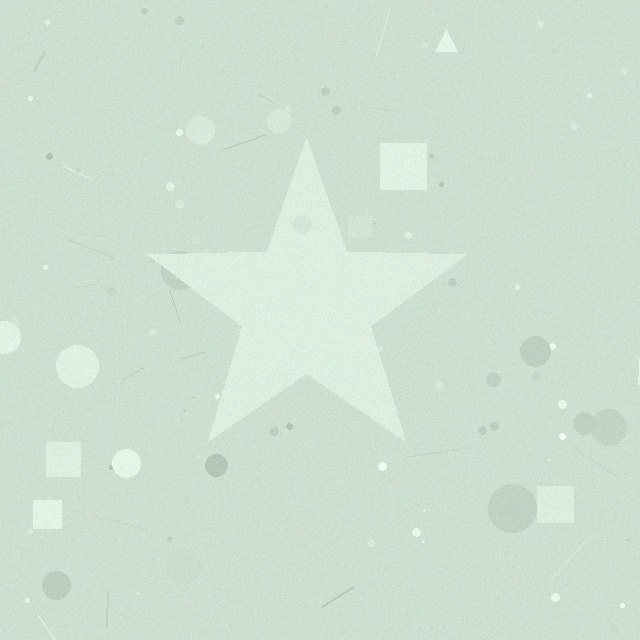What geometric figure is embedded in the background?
A star is embedded in the background.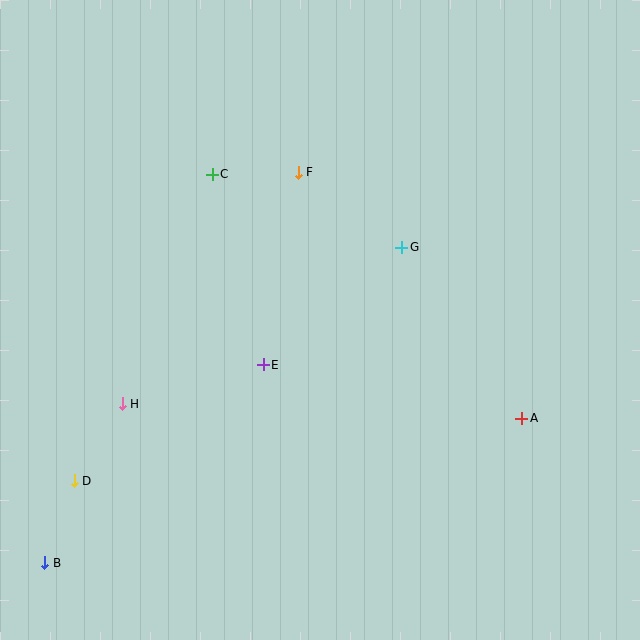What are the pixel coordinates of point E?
Point E is at (263, 365).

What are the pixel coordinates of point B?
Point B is at (45, 563).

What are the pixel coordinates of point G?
Point G is at (402, 247).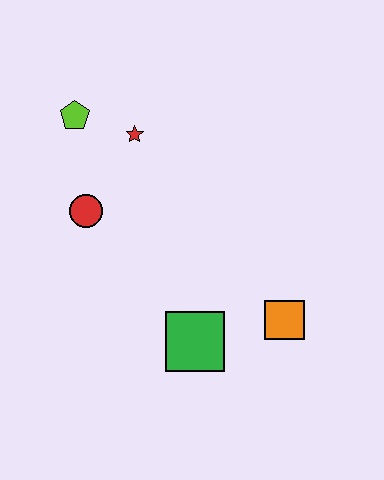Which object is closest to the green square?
The orange square is closest to the green square.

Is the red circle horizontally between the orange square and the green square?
No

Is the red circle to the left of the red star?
Yes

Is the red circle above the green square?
Yes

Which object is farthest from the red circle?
The orange square is farthest from the red circle.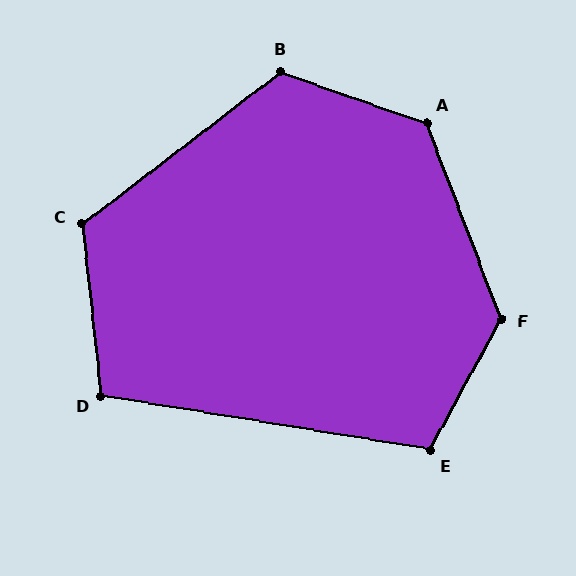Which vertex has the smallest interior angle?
D, at approximately 106 degrees.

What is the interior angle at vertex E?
Approximately 109 degrees (obtuse).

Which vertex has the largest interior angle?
F, at approximately 131 degrees.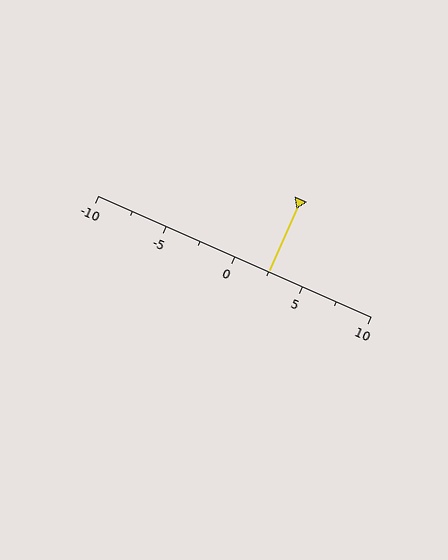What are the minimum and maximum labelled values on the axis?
The axis runs from -10 to 10.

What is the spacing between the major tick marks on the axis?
The major ticks are spaced 5 apart.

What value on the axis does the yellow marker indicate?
The marker indicates approximately 2.5.